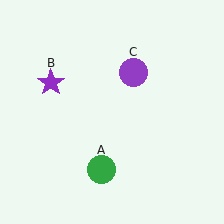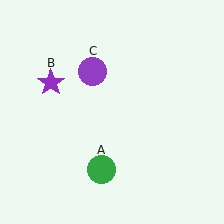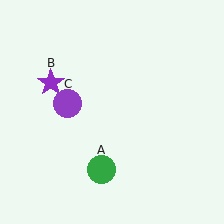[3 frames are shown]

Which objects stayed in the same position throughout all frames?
Green circle (object A) and purple star (object B) remained stationary.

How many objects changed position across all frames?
1 object changed position: purple circle (object C).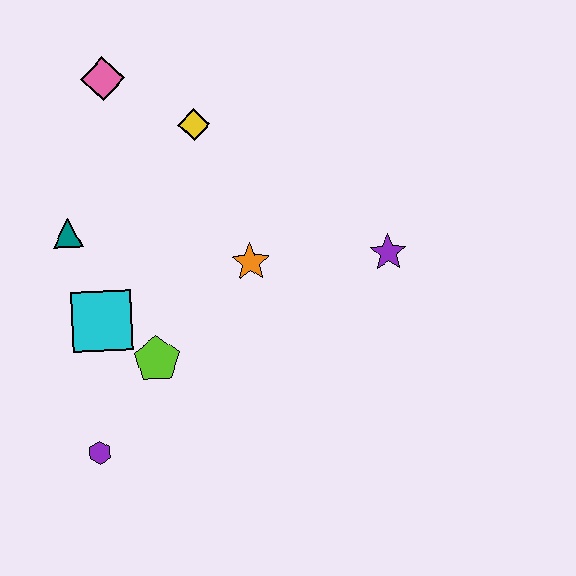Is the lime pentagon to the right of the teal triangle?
Yes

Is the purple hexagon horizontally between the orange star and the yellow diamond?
No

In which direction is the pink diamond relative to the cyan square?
The pink diamond is above the cyan square.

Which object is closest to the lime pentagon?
The cyan square is closest to the lime pentagon.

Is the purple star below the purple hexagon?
No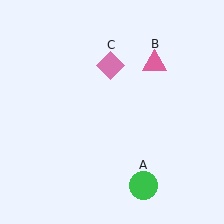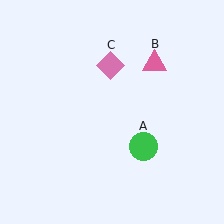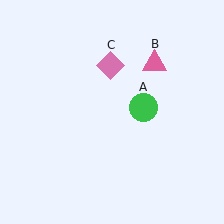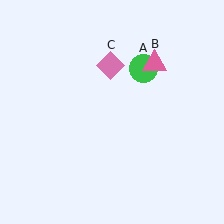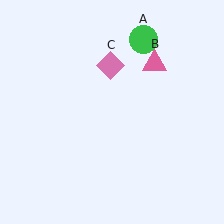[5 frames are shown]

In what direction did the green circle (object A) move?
The green circle (object A) moved up.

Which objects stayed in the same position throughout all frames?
Pink triangle (object B) and pink diamond (object C) remained stationary.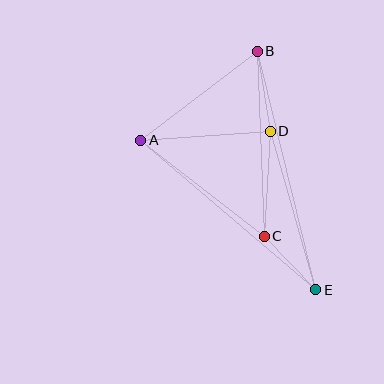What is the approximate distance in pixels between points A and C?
The distance between A and C is approximately 157 pixels.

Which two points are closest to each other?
Points C and E are closest to each other.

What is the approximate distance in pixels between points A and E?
The distance between A and E is approximately 230 pixels.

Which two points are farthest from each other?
Points B and E are farthest from each other.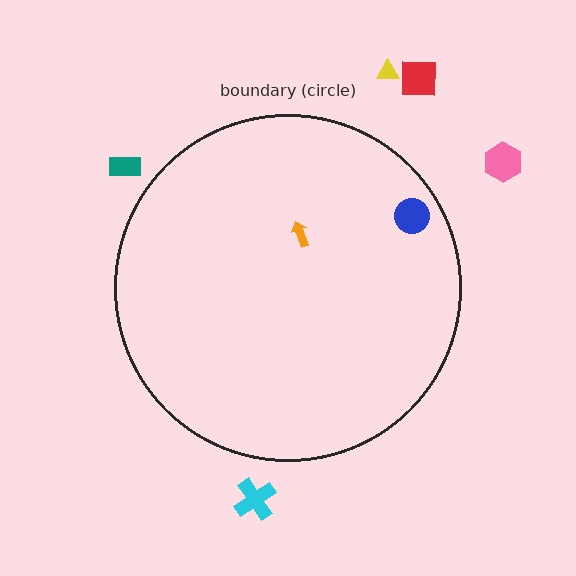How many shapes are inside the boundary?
2 inside, 5 outside.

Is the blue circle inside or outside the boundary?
Inside.